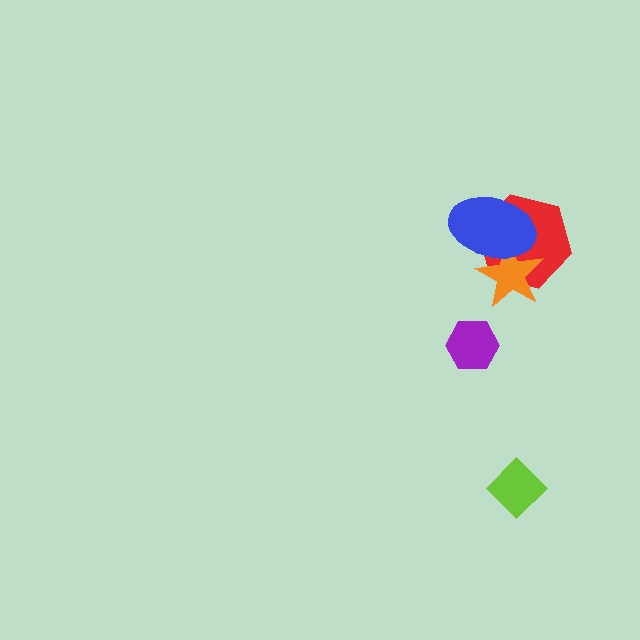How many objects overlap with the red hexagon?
2 objects overlap with the red hexagon.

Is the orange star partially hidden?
Yes, it is partially covered by another shape.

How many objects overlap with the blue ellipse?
2 objects overlap with the blue ellipse.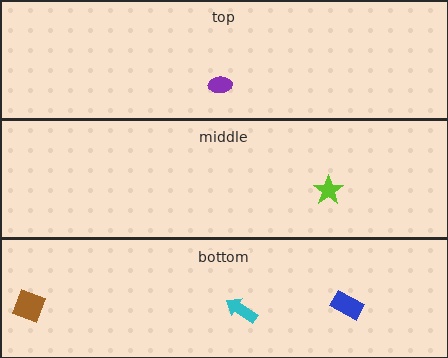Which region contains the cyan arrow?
The bottom region.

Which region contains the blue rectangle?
The bottom region.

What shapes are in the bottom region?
The cyan arrow, the blue rectangle, the brown diamond.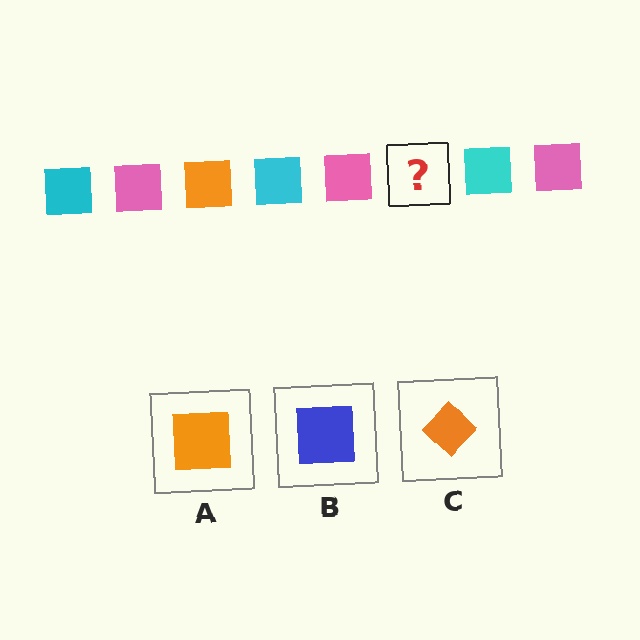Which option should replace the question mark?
Option A.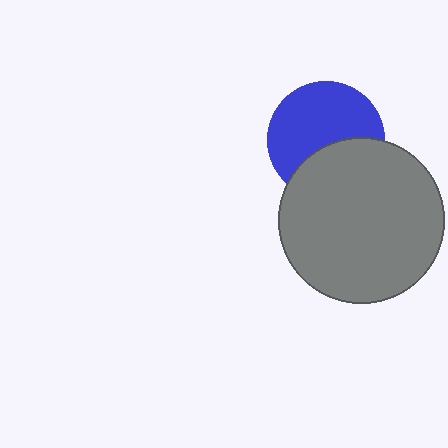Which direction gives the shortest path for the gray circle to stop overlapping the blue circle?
Moving down gives the shortest separation.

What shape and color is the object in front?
The object in front is a gray circle.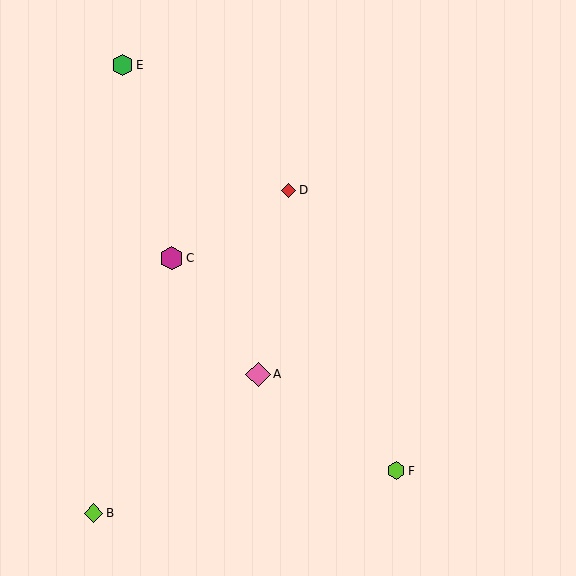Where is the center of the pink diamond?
The center of the pink diamond is at (258, 374).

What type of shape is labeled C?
Shape C is a magenta hexagon.